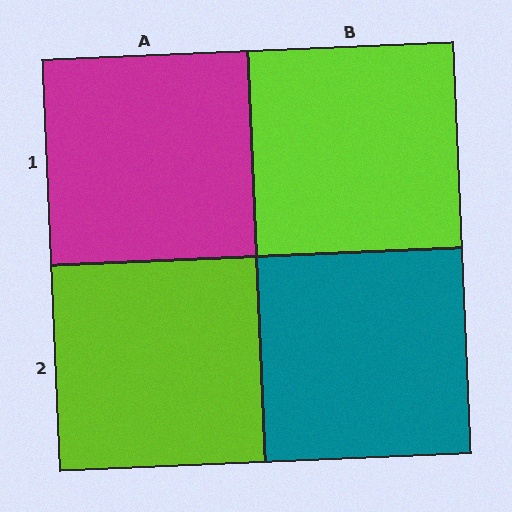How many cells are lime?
2 cells are lime.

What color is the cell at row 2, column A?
Lime.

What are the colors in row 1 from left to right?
Magenta, lime.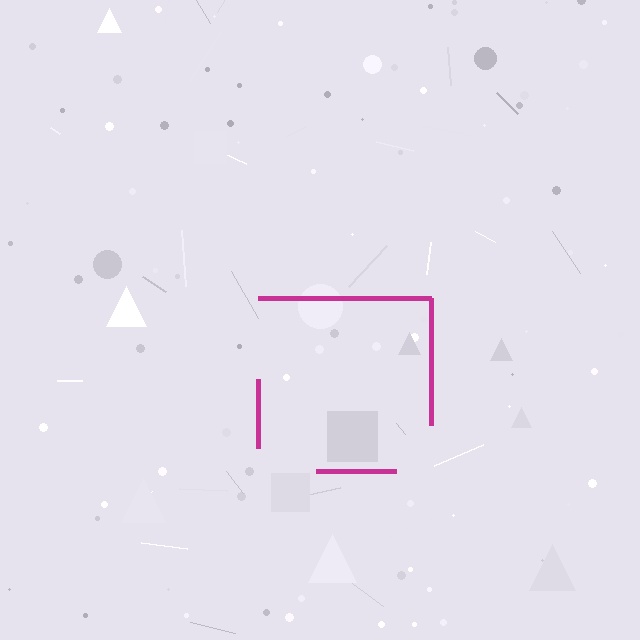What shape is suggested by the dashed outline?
The dashed outline suggests a square.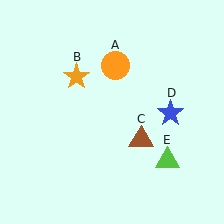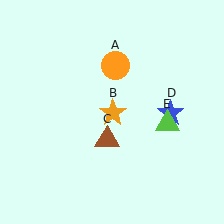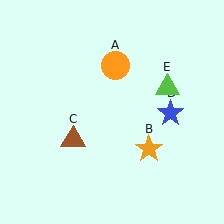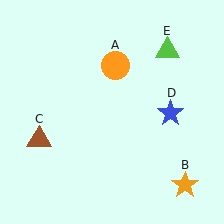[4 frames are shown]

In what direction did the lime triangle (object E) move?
The lime triangle (object E) moved up.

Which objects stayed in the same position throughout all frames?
Orange circle (object A) and blue star (object D) remained stationary.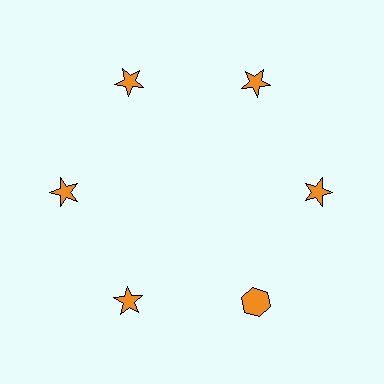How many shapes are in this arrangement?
There are 6 shapes arranged in a ring pattern.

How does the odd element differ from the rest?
It has a different shape: hexagon instead of star.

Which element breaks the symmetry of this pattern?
The orange hexagon at roughly the 5 o'clock position breaks the symmetry. All other shapes are orange stars.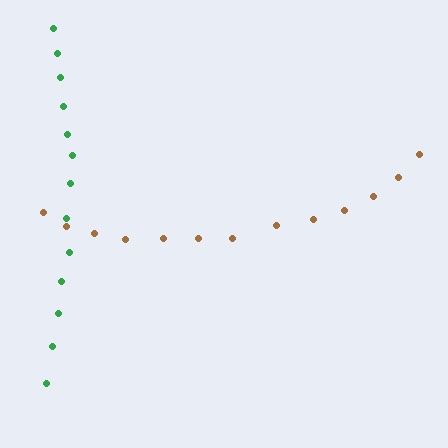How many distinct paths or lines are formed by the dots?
There are 2 distinct paths.